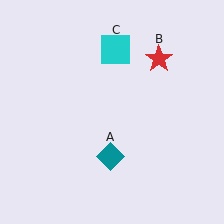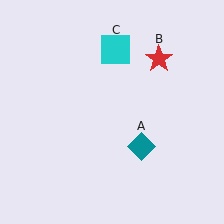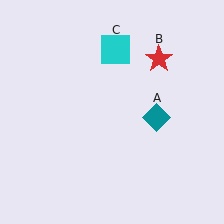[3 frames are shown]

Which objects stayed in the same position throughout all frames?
Red star (object B) and cyan square (object C) remained stationary.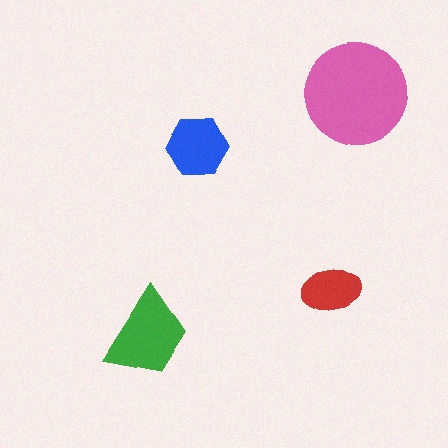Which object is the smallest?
The red ellipse.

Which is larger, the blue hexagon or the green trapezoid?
The green trapezoid.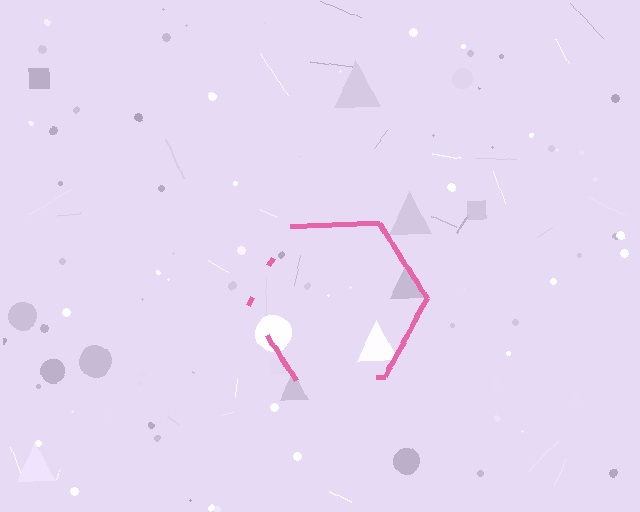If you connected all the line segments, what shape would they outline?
They would outline a hexagon.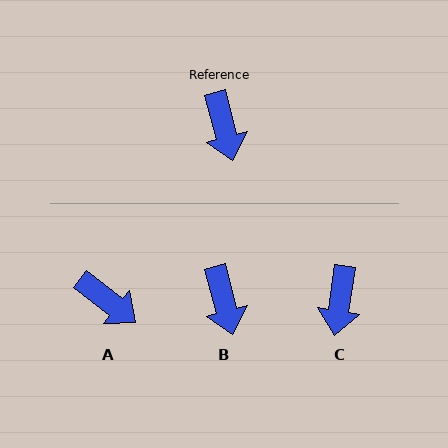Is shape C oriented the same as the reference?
No, it is off by about 23 degrees.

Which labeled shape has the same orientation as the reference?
B.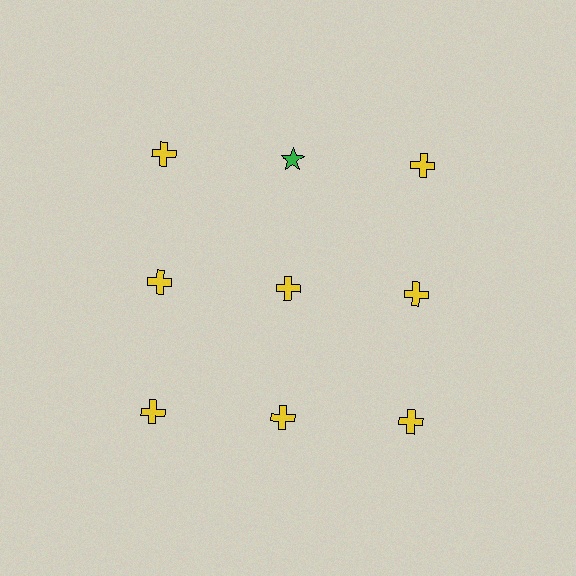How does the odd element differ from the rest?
It differs in both color (green instead of yellow) and shape (star instead of cross).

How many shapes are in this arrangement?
There are 9 shapes arranged in a grid pattern.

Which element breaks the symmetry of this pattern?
The green star in the top row, second from left column breaks the symmetry. All other shapes are yellow crosses.